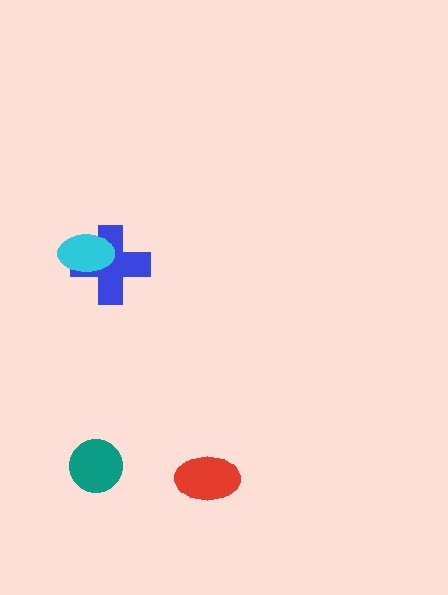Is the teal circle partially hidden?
No, no other shape covers it.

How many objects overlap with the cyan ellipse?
1 object overlaps with the cyan ellipse.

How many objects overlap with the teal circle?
0 objects overlap with the teal circle.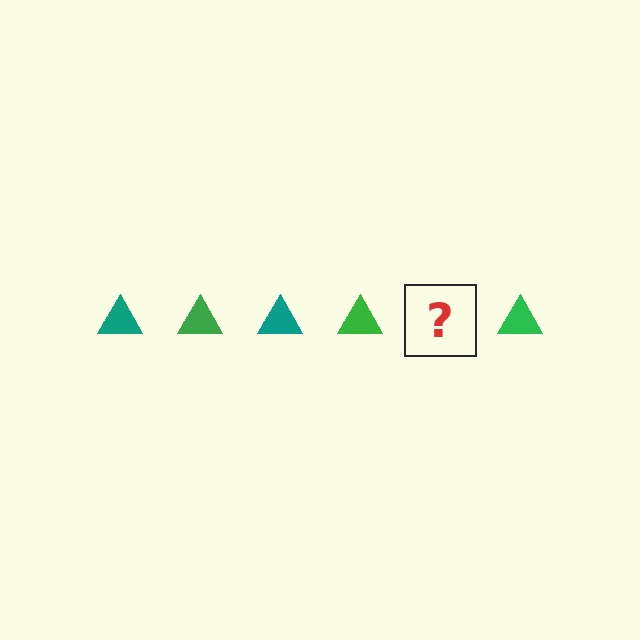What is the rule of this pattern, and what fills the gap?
The rule is that the pattern cycles through teal, green triangles. The gap should be filled with a teal triangle.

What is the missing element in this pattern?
The missing element is a teal triangle.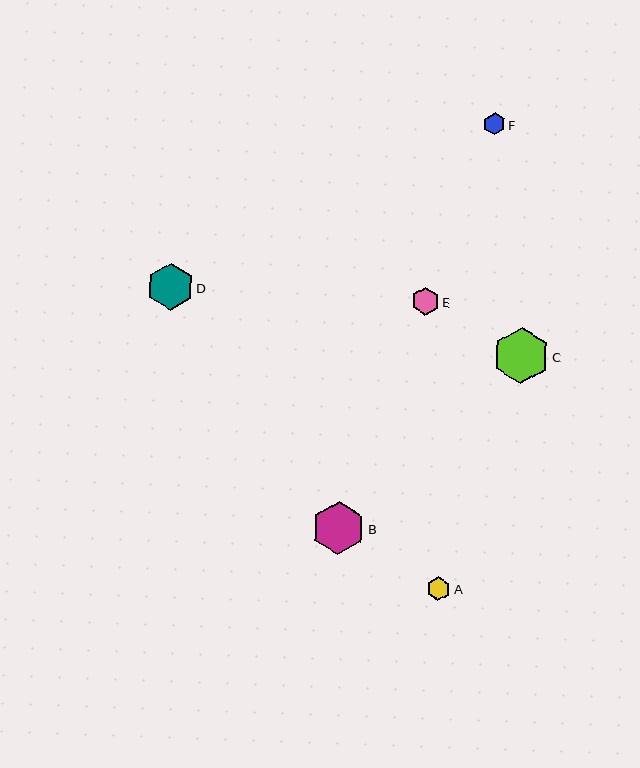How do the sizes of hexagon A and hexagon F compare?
Hexagon A and hexagon F are approximately the same size.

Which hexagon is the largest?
Hexagon C is the largest with a size of approximately 56 pixels.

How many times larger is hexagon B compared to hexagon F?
Hexagon B is approximately 2.4 times the size of hexagon F.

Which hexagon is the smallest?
Hexagon F is the smallest with a size of approximately 22 pixels.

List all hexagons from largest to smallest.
From largest to smallest: C, B, D, E, A, F.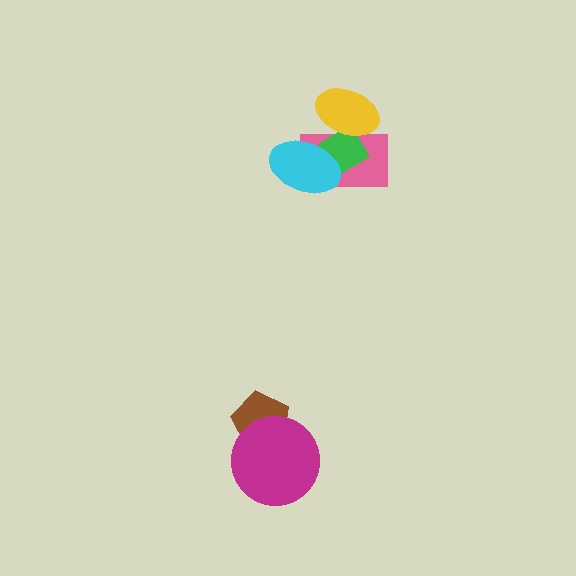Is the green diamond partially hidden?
Yes, it is partially covered by another shape.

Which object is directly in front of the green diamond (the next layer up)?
The yellow ellipse is directly in front of the green diamond.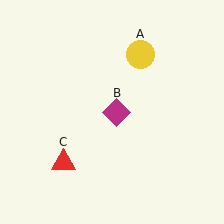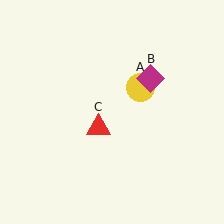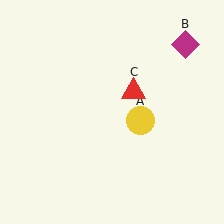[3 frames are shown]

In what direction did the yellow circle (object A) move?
The yellow circle (object A) moved down.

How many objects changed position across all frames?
3 objects changed position: yellow circle (object A), magenta diamond (object B), red triangle (object C).